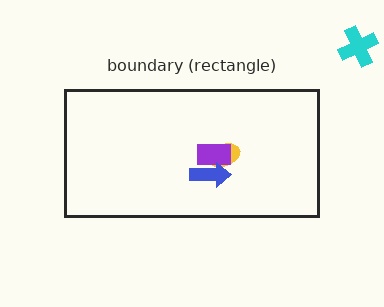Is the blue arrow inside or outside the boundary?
Inside.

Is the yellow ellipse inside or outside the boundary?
Inside.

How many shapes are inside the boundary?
3 inside, 1 outside.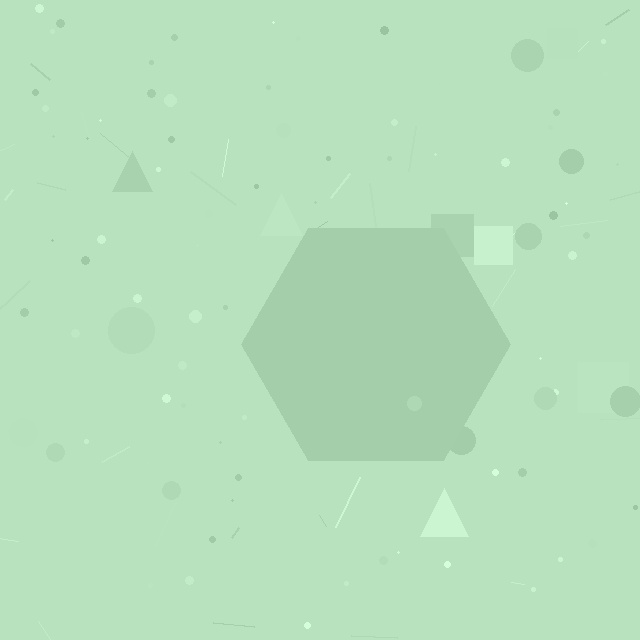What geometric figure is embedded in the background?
A hexagon is embedded in the background.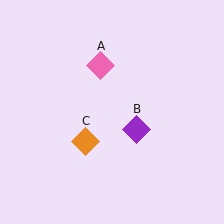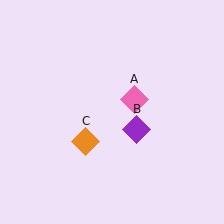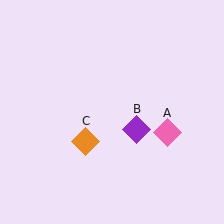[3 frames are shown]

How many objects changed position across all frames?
1 object changed position: pink diamond (object A).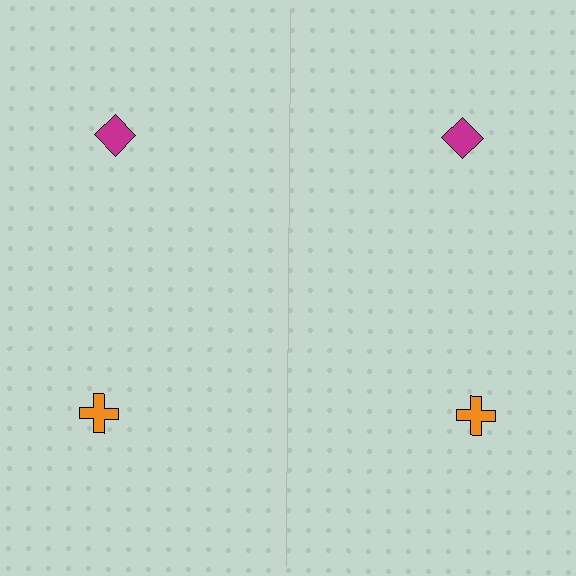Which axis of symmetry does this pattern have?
The pattern has a vertical axis of symmetry running through the center of the image.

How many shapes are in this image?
There are 4 shapes in this image.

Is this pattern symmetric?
Yes, this pattern has bilateral (reflection) symmetry.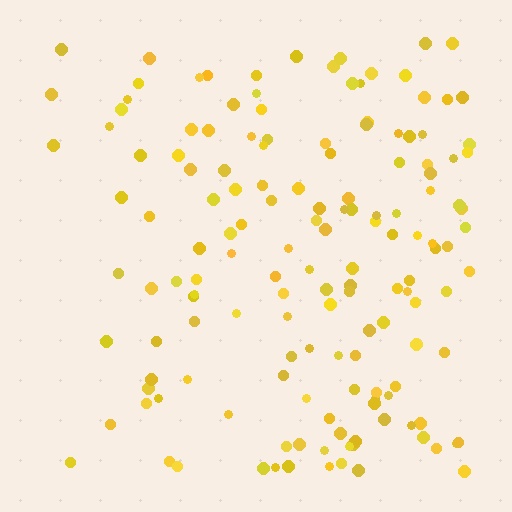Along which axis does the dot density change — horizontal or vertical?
Horizontal.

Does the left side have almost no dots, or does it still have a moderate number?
Still a moderate number, just noticeably fewer than the right.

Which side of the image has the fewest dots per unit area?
The left.